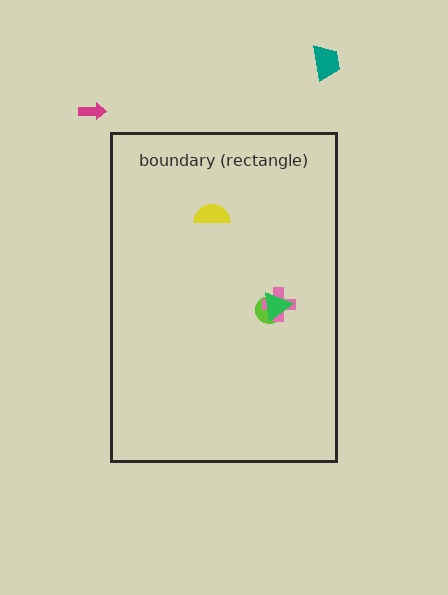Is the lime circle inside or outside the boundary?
Inside.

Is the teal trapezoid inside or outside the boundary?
Outside.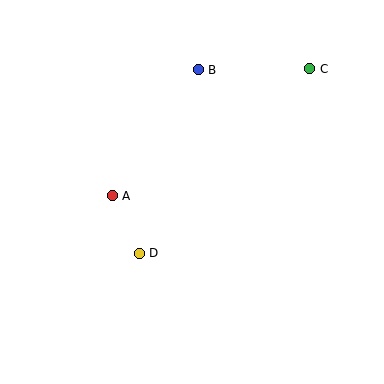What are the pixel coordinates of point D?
Point D is at (139, 253).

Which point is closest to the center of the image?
Point A at (112, 196) is closest to the center.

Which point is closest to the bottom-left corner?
Point D is closest to the bottom-left corner.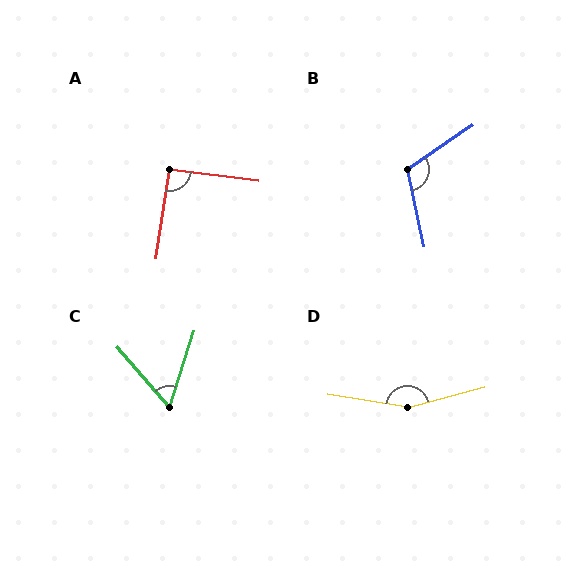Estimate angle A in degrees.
Approximately 92 degrees.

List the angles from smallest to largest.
C (59°), A (92°), B (112°), D (156°).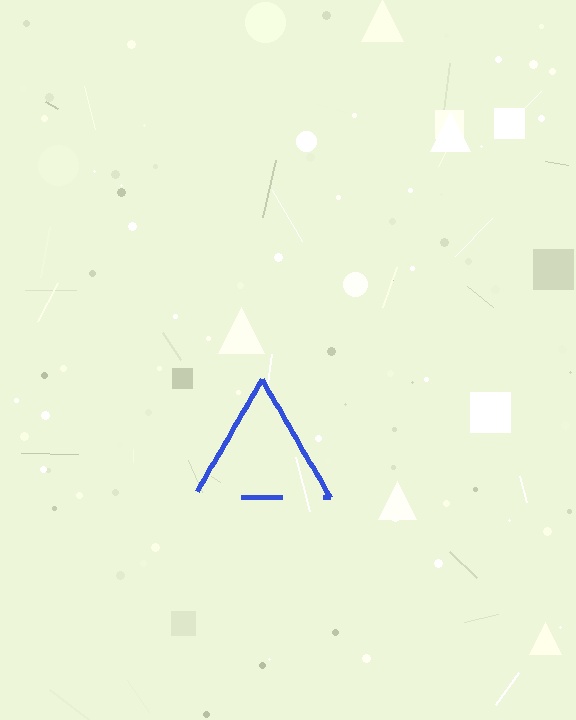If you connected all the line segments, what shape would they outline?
They would outline a triangle.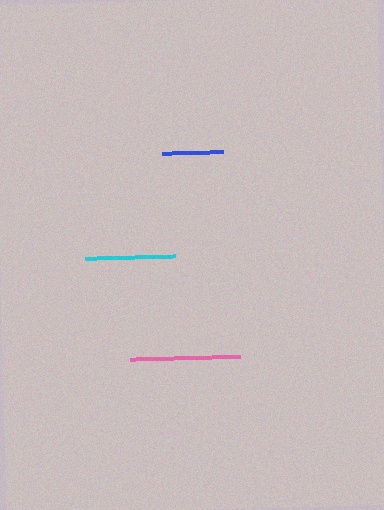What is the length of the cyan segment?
The cyan segment is approximately 90 pixels long.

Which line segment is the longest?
The pink line is the longest at approximately 111 pixels.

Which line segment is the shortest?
The blue line is the shortest at approximately 61 pixels.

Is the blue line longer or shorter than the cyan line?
The cyan line is longer than the blue line.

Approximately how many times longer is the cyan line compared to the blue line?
The cyan line is approximately 1.5 times the length of the blue line.